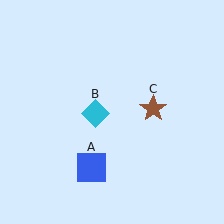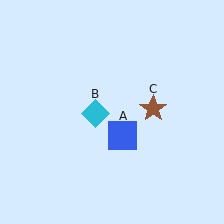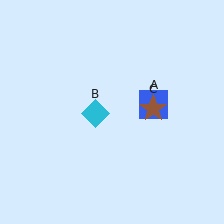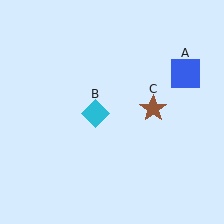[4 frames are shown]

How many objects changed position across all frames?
1 object changed position: blue square (object A).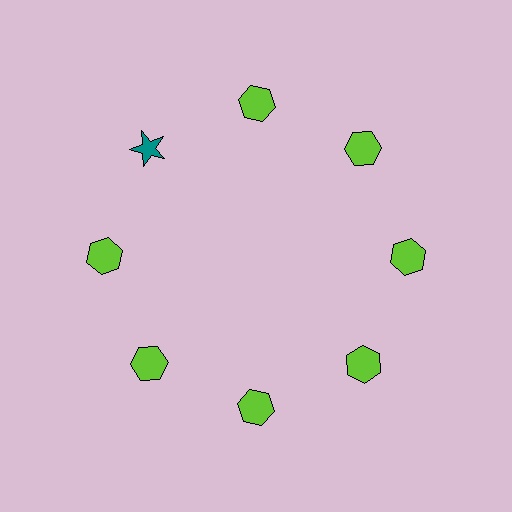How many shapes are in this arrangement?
There are 8 shapes arranged in a ring pattern.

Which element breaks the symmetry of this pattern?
The teal star at roughly the 10 o'clock position breaks the symmetry. All other shapes are lime hexagons.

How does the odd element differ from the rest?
It differs in both color (teal instead of lime) and shape (star instead of hexagon).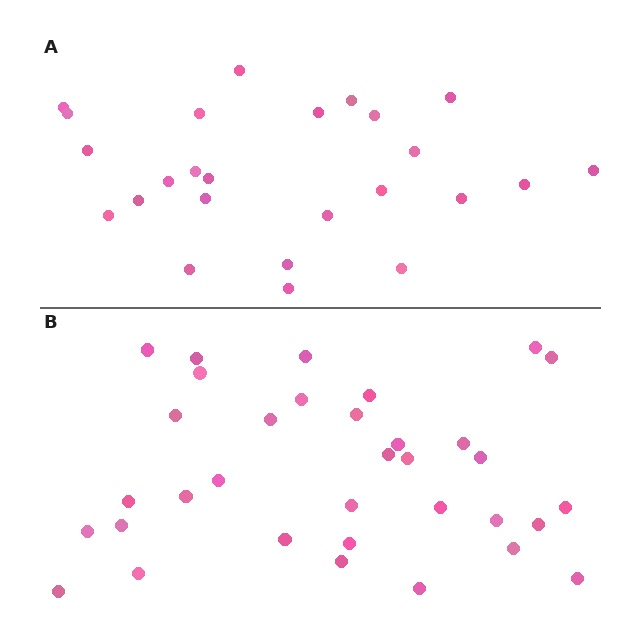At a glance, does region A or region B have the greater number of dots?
Region B (the bottom region) has more dots.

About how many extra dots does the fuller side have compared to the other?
Region B has roughly 8 or so more dots than region A.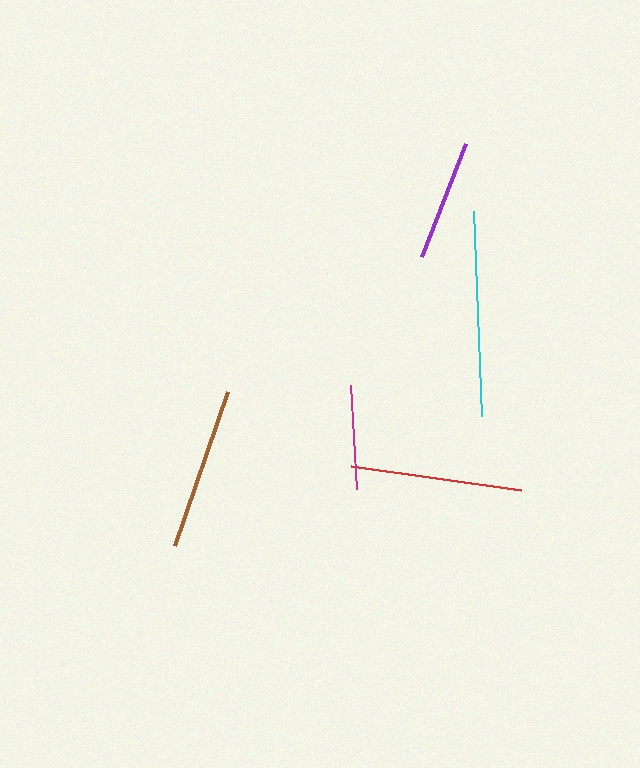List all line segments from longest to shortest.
From longest to shortest: cyan, red, brown, purple, magenta.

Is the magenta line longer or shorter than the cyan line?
The cyan line is longer than the magenta line.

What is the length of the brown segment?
The brown segment is approximately 162 pixels long.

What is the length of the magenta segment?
The magenta segment is approximately 104 pixels long.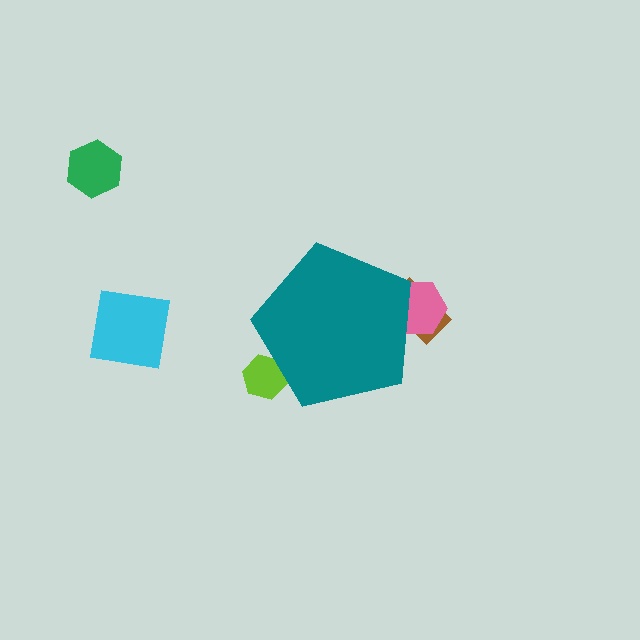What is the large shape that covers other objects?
A teal pentagon.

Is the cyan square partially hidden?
No, the cyan square is fully visible.